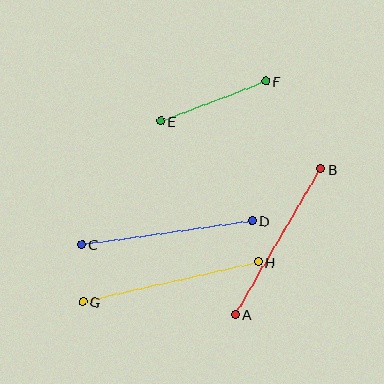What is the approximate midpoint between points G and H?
The midpoint is at approximately (170, 282) pixels.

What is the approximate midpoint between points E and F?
The midpoint is at approximately (213, 101) pixels.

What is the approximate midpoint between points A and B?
The midpoint is at approximately (278, 242) pixels.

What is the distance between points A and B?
The distance is approximately 169 pixels.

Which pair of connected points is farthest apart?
Points G and H are farthest apart.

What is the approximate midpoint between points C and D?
The midpoint is at approximately (167, 233) pixels.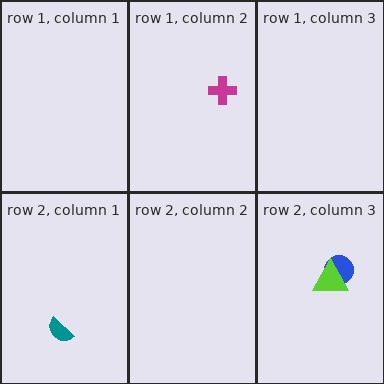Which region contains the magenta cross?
The row 1, column 2 region.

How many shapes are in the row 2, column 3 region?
2.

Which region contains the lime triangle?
The row 2, column 3 region.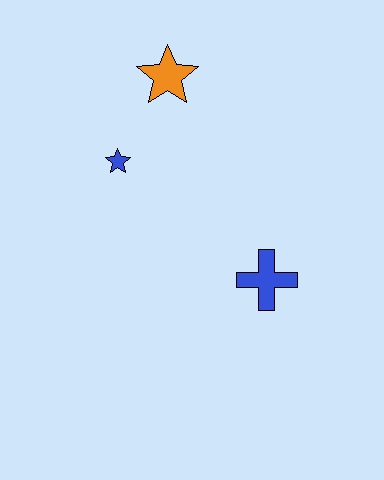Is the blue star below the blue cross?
No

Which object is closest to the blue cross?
The blue star is closest to the blue cross.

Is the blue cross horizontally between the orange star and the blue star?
No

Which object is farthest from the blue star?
The blue cross is farthest from the blue star.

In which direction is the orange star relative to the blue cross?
The orange star is above the blue cross.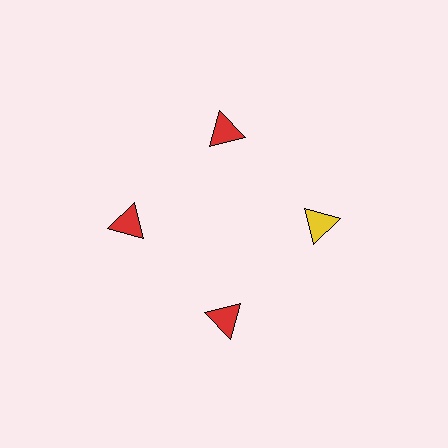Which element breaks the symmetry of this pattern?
The yellow triangle at roughly the 3 o'clock position breaks the symmetry. All other shapes are red triangles.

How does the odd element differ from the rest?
It has a different color: yellow instead of red.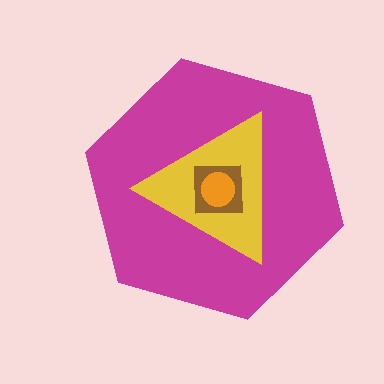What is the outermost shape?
The magenta hexagon.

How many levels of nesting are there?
4.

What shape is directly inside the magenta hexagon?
The yellow triangle.